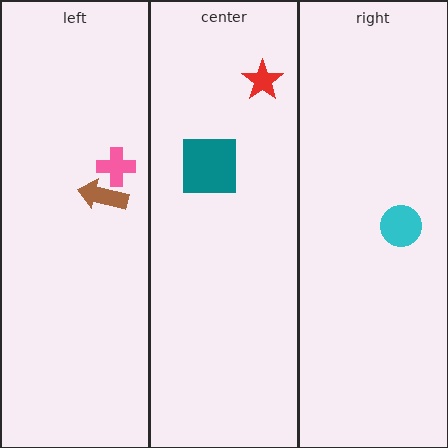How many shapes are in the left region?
2.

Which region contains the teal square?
The center region.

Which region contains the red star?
The center region.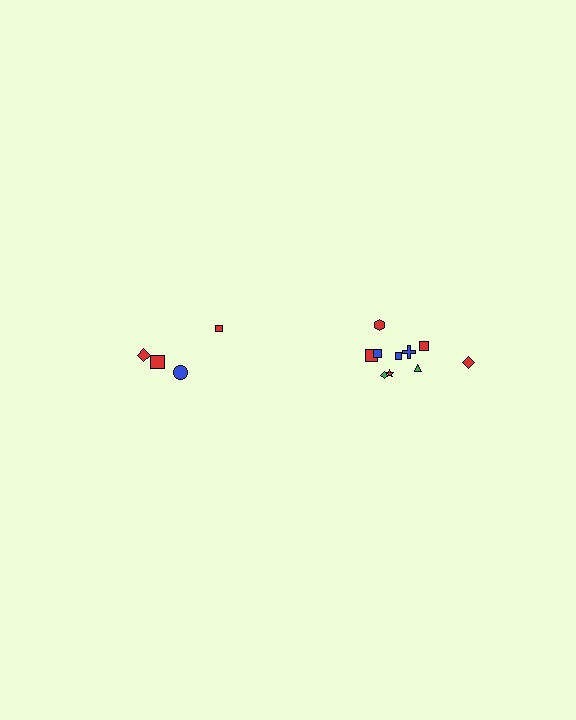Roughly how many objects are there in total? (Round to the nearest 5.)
Roughly 15 objects in total.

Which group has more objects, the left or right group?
The right group.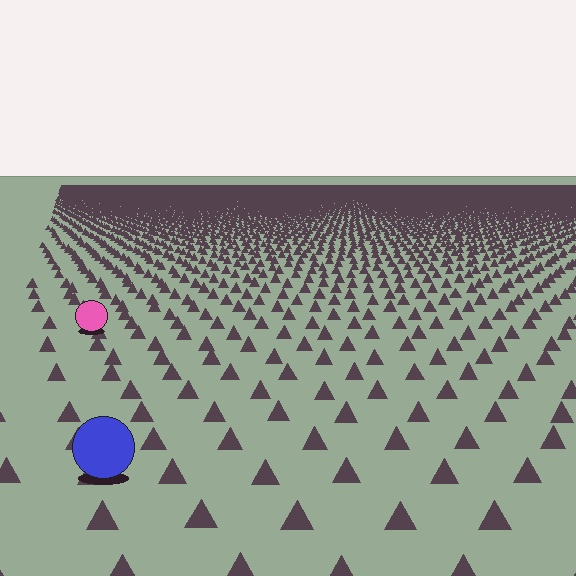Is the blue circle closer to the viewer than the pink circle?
Yes. The blue circle is closer — you can tell from the texture gradient: the ground texture is coarser near it.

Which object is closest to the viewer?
The blue circle is closest. The texture marks near it are larger and more spread out.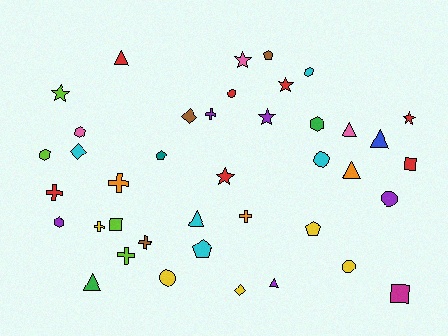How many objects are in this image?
There are 40 objects.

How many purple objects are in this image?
There are 5 purple objects.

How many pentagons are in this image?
There are 4 pentagons.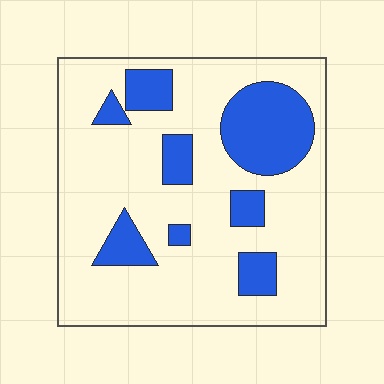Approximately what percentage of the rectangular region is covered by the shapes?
Approximately 25%.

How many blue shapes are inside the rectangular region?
8.